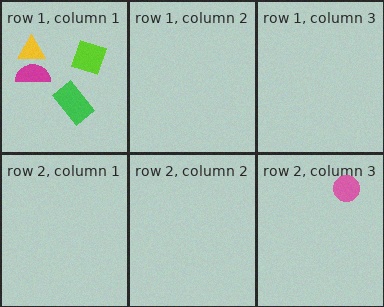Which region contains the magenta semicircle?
The row 1, column 1 region.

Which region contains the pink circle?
The row 2, column 3 region.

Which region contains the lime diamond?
The row 1, column 1 region.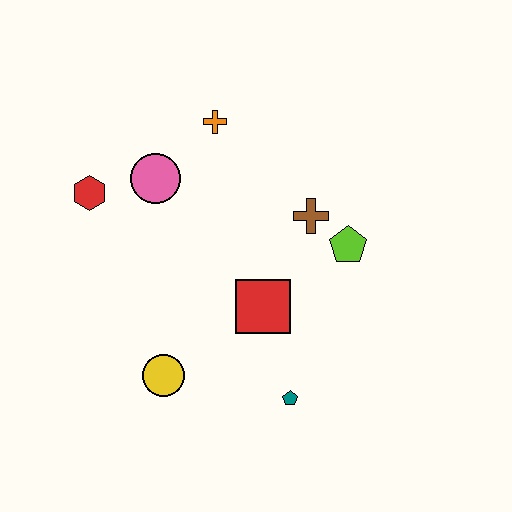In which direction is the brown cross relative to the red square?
The brown cross is above the red square.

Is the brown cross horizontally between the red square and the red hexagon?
No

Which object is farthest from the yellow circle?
The orange cross is farthest from the yellow circle.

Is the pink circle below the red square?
No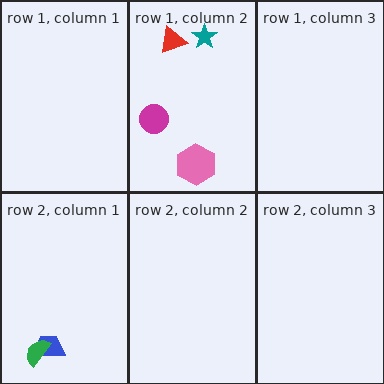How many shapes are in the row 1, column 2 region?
4.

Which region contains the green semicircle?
The row 2, column 1 region.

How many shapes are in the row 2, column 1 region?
2.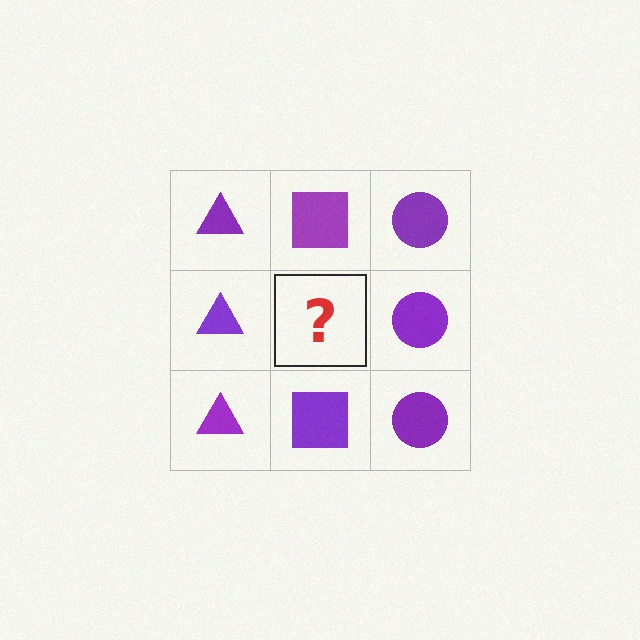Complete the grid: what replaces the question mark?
The question mark should be replaced with a purple square.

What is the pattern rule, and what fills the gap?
The rule is that each column has a consistent shape. The gap should be filled with a purple square.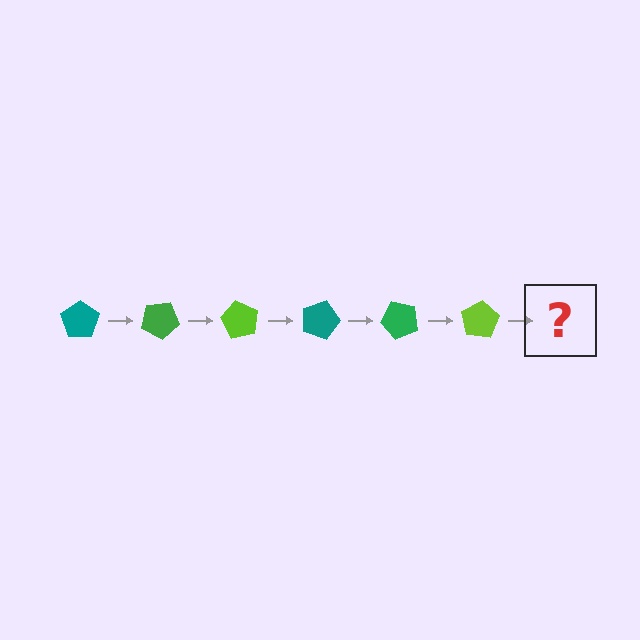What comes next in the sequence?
The next element should be a teal pentagon, rotated 180 degrees from the start.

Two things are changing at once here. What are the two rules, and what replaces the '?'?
The two rules are that it rotates 30 degrees each step and the color cycles through teal, green, and lime. The '?' should be a teal pentagon, rotated 180 degrees from the start.